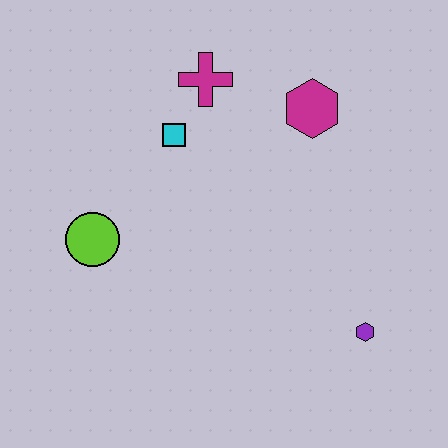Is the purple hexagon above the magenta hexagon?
No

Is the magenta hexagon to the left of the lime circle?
No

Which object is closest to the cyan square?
The magenta cross is closest to the cyan square.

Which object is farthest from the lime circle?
The purple hexagon is farthest from the lime circle.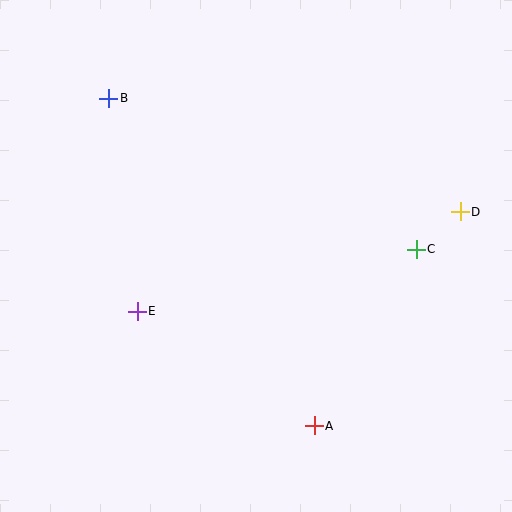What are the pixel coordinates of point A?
Point A is at (314, 426).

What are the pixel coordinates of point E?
Point E is at (137, 311).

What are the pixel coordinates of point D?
Point D is at (460, 212).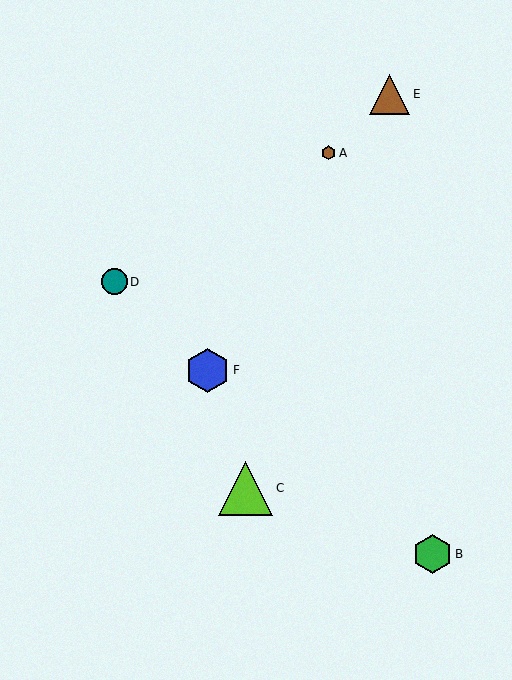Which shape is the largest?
The lime triangle (labeled C) is the largest.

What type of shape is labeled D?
Shape D is a teal circle.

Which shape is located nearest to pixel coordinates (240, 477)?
The lime triangle (labeled C) at (246, 488) is nearest to that location.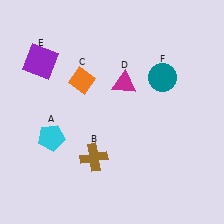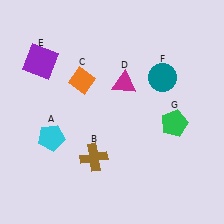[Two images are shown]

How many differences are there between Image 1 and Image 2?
There is 1 difference between the two images.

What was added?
A green pentagon (G) was added in Image 2.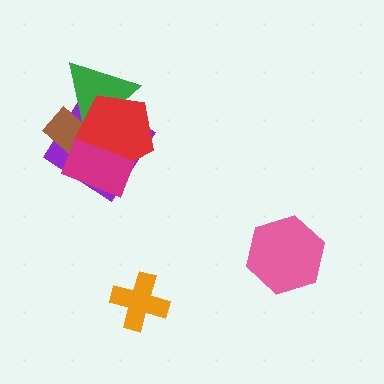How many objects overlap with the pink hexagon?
0 objects overlap with the pink hexagon.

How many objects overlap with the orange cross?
0 objects overlap with the orange cross.